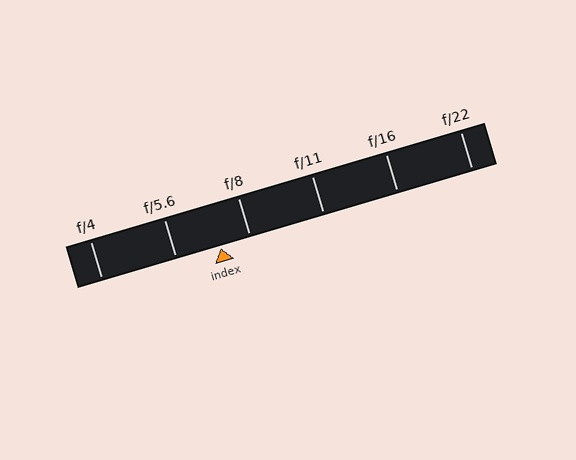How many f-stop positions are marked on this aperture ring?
There are 6 f-stop positions marked.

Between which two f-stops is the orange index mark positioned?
The index mark is between f/5.6 and f/8.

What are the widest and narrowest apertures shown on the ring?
The widest aperture shown is f/4 and the narrowest is f/22.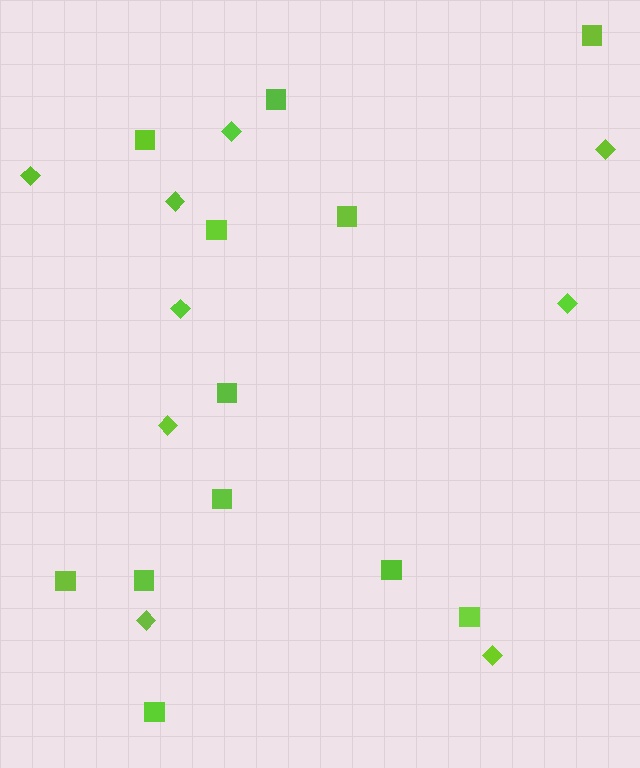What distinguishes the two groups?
There are 2 groups: one group of diamonds (9) and one group of squares (12).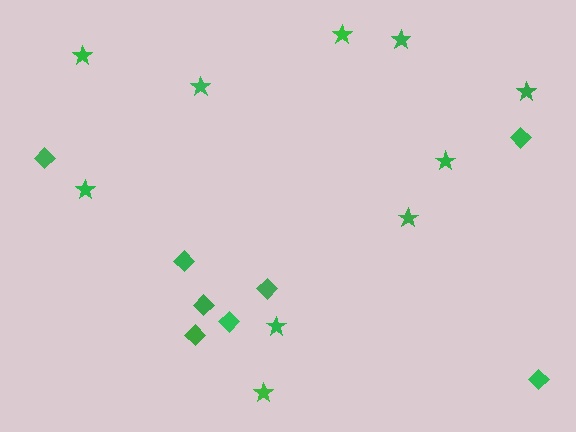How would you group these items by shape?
There are 2 groups: one group of stars (10) and one group of diamonds (8).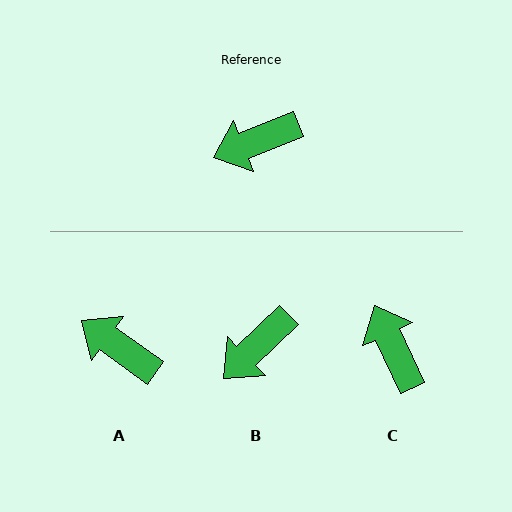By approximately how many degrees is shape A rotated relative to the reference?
Approximately 57 degrees clockwise.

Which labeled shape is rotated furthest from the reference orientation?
C, about 87 degrees away.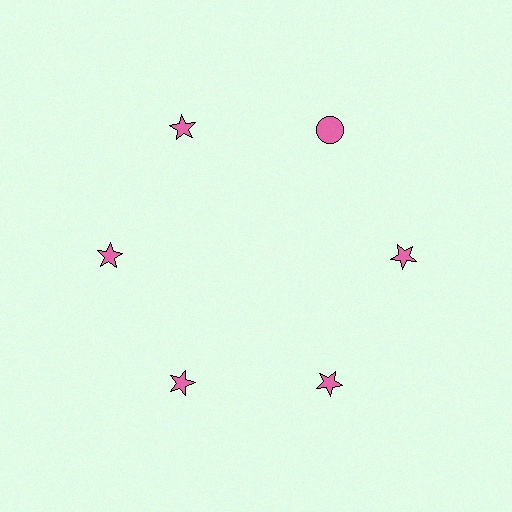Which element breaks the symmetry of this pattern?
The pink circle at roughly the 1 o'clock position breaks the symmetry. All other shapes are pink stars.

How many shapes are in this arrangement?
There are 6 shapes arranged in a ring pattern.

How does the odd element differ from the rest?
It has a different shape: circle instead of star.